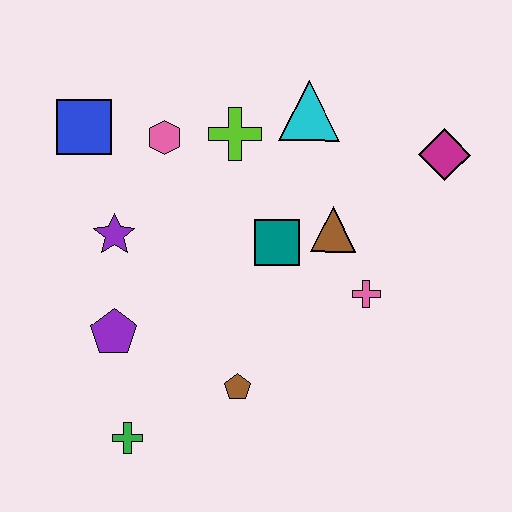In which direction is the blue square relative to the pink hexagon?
The blue square is to the left of the pink hexagon.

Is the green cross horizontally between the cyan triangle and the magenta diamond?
No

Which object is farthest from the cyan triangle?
The green cross is farthest from the cyan triangle.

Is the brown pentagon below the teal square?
Yes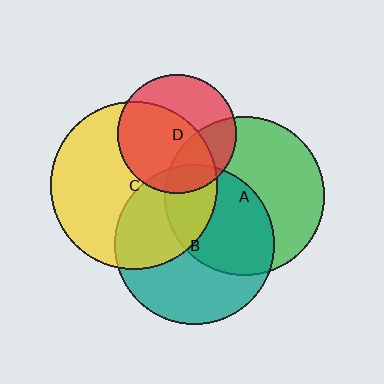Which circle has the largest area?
Circle C (yellow).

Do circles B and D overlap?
Yes.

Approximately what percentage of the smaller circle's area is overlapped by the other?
Approximately 15%.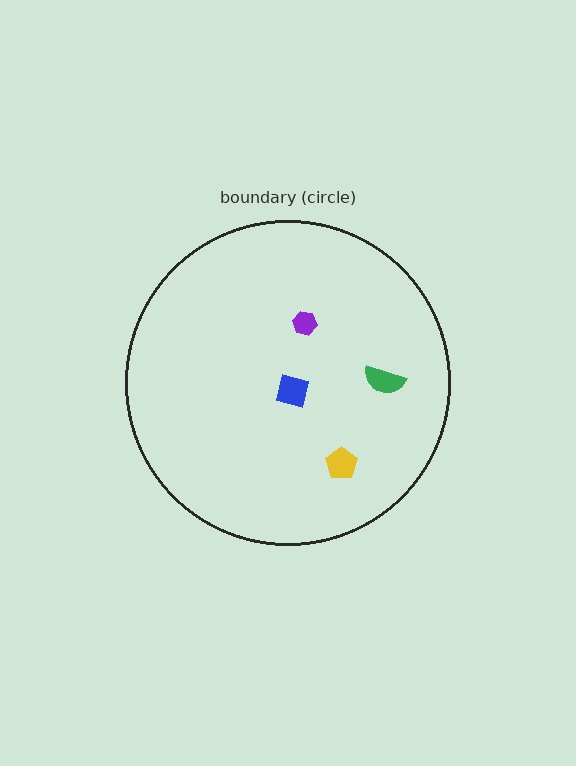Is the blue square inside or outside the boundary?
Inside.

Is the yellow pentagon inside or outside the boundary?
Inside.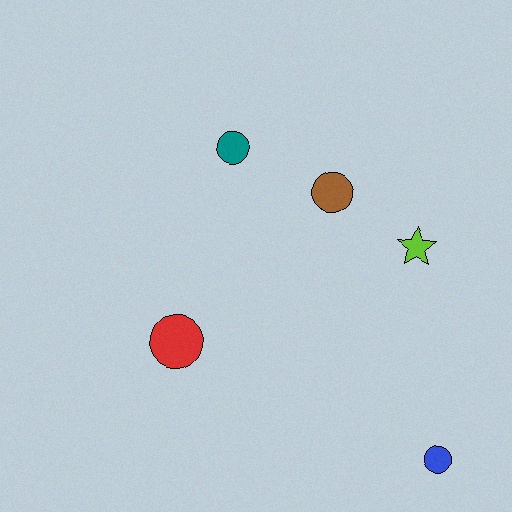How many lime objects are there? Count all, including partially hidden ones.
There is 1 lime object.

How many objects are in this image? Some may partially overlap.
There are 5 objects.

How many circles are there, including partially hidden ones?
There are 4 circles.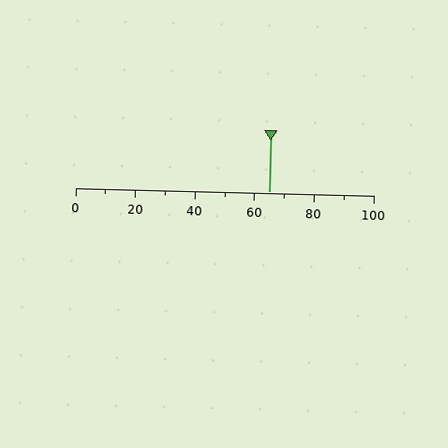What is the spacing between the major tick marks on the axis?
The major ticks are spaced 20 apart.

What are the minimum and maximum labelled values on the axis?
The axis runs from 0 to 100.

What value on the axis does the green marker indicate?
The marker indicates approximately 65.